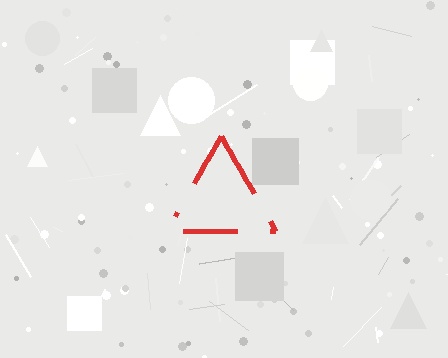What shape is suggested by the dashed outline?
The dashed outline suggests a triangle.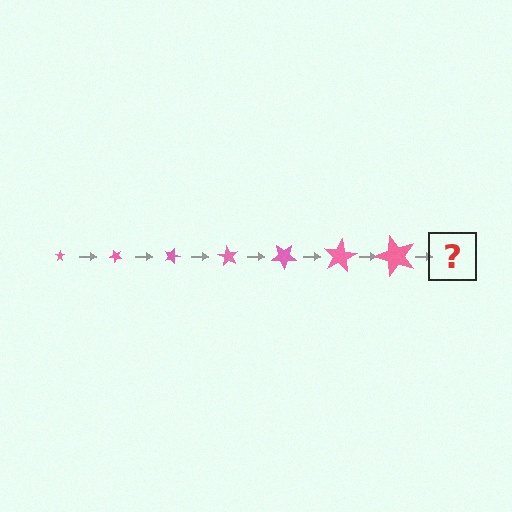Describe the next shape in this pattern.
It should be a star, larger than the previous one and rotated 315 degrees from the start.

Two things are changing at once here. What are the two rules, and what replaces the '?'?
The two rules are that the star grows larger each step and it rotates 45 degrees each step. The '?' should be a star, larger than the previous one and rotated 315 degrees from the start.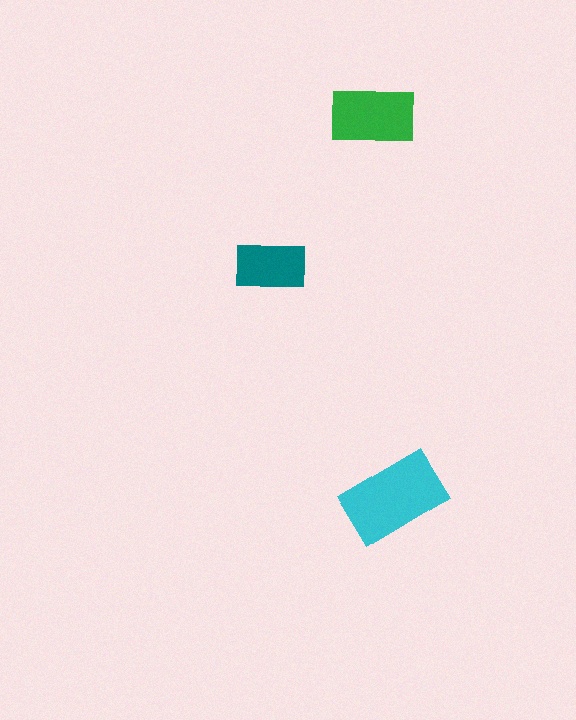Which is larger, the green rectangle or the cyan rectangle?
The cyan one.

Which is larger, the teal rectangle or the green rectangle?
The green one.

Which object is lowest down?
The cyan rectangle is bottommost.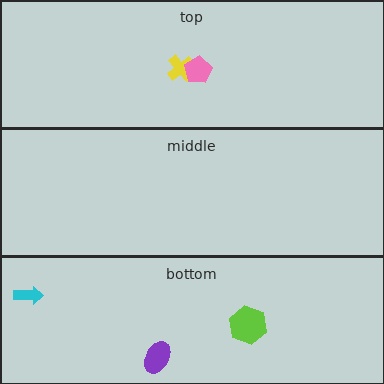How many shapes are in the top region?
2.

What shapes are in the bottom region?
The purple ellipse, the lime hexagon, the cyan arrow.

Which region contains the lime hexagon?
The bottom region.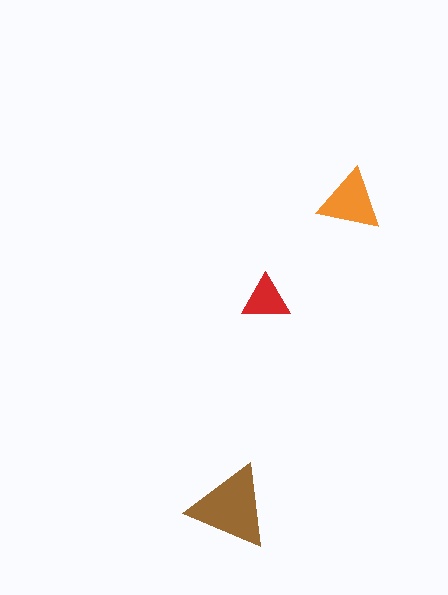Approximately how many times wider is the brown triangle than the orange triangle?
About 1.5 times wider.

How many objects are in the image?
There are 3 objects in the image.